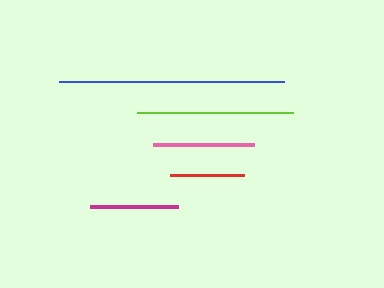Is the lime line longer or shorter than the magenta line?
The lime line is longer than the magenta line.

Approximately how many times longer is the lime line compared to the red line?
The lime line is approximately 2.1 times the length of the red line.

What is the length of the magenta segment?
The magenta segment is approximately 88 pixels long.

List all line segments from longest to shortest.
From longest to shortest: blue, lime, pink, magenta, red.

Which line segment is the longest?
The blue line is the longest at approximately 226 pixels.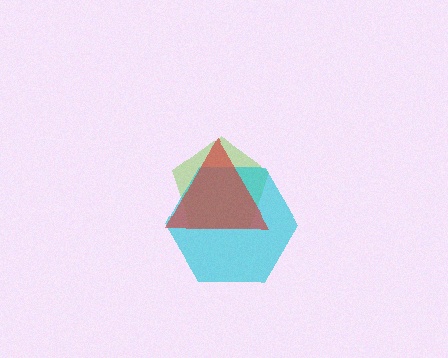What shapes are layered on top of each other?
The layered shapes are: a lime pentagon, a cyan hexagon, a red triangle.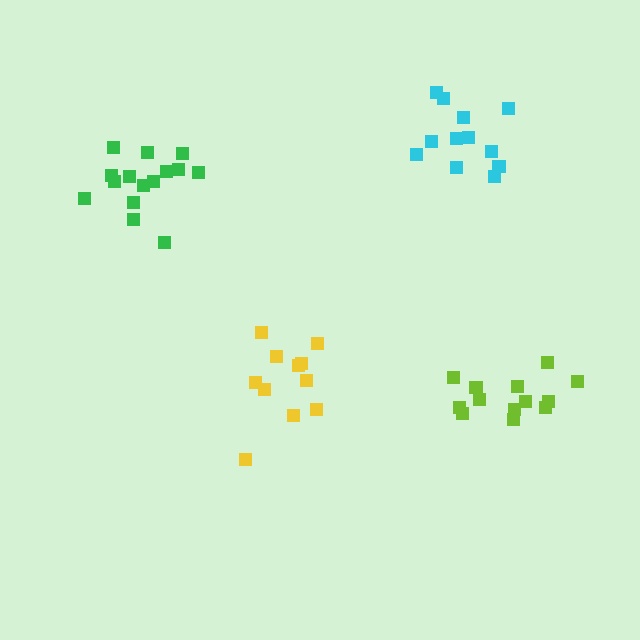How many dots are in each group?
Group 1: 11 dots, Group 2: 15 dots, Group 3: 12 dots, Group 4: 14 dots (52 total).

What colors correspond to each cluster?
The clusters are colored: yellow, green, cyan, lime.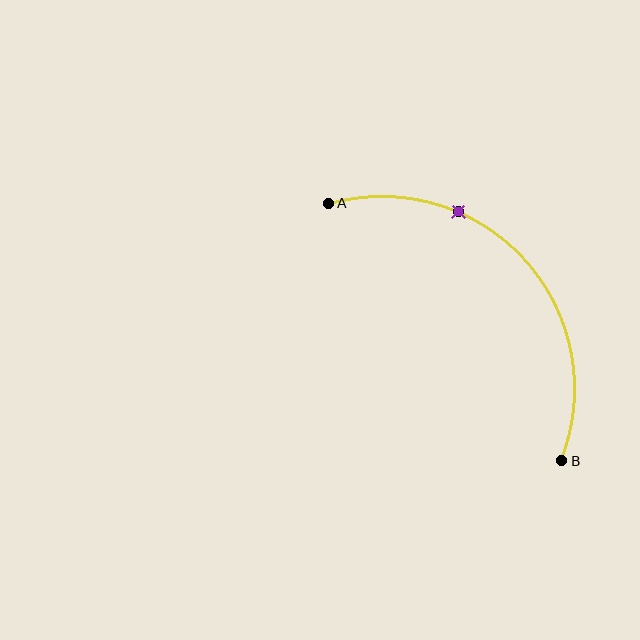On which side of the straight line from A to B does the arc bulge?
The arc bulges above and to the right of the straight line connecting A and B.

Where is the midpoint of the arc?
The arc midpoint is the point on the curve farthest from the straight line joining A and B. It sits above and to the right of that line.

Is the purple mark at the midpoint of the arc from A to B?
No. The purple mark lies on the arc but is closer to endpoint A. The arc midpoint would be at the point on the curve equidistant along the arc from both A and B.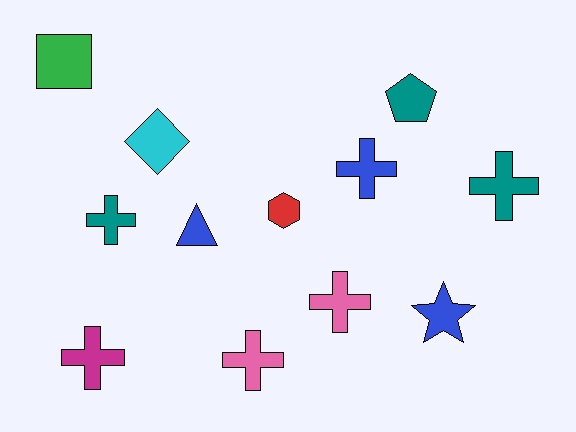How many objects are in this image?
There are 12 objects.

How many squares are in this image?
There is 1 square.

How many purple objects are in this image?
There are no purple objects.